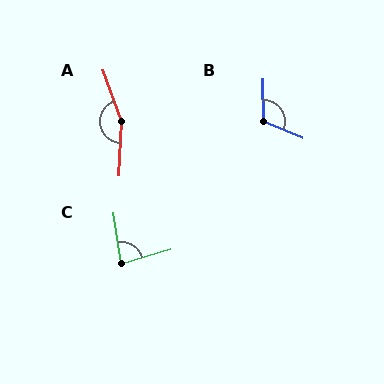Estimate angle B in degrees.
Approximately 113 degrees.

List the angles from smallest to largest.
C (82°), B (113°), A (157°).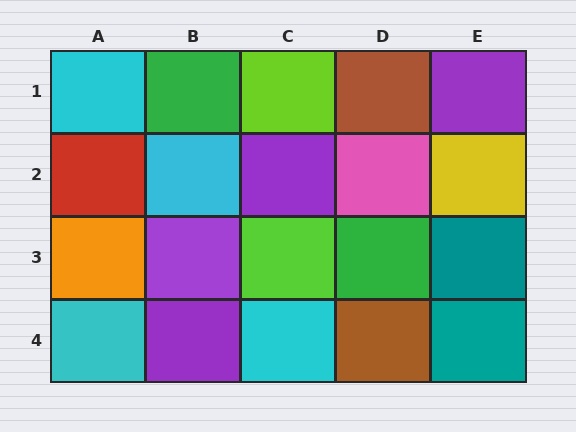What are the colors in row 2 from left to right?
Red, cyan, purple, pink, yellow.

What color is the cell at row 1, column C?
Lime.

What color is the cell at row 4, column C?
Cyan.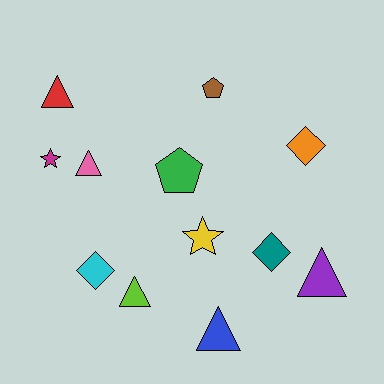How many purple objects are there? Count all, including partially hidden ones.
There is 1 purple object.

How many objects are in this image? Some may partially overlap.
There are 12 objects.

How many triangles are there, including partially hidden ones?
There are 5 triangles.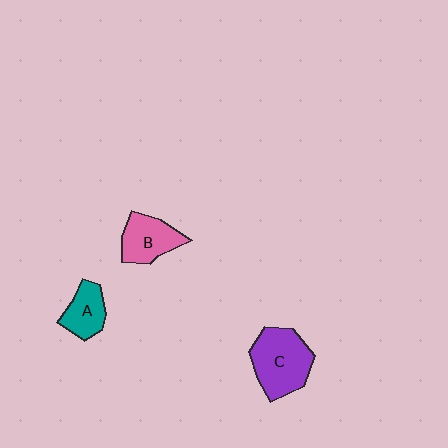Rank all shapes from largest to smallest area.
From largest to smallest: C (purple), B (pink), A (teal).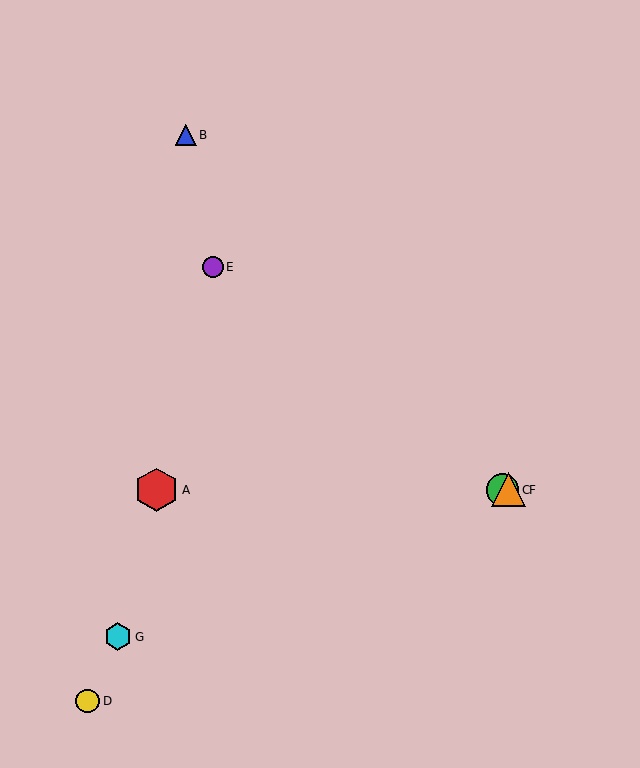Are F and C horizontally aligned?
Yes, both are at y≈490.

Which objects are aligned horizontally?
Objects A, C, F are aligned horizontally.